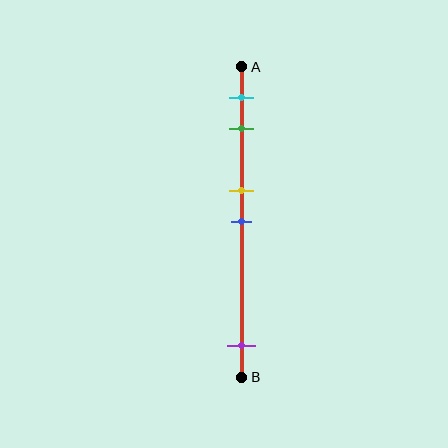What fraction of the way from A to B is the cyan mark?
The cyan mark is approximately 10% (0.1) of the way from A to B.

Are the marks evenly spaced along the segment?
No, the marks are not evenly spaced.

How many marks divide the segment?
There are 5 marks dividing the segment.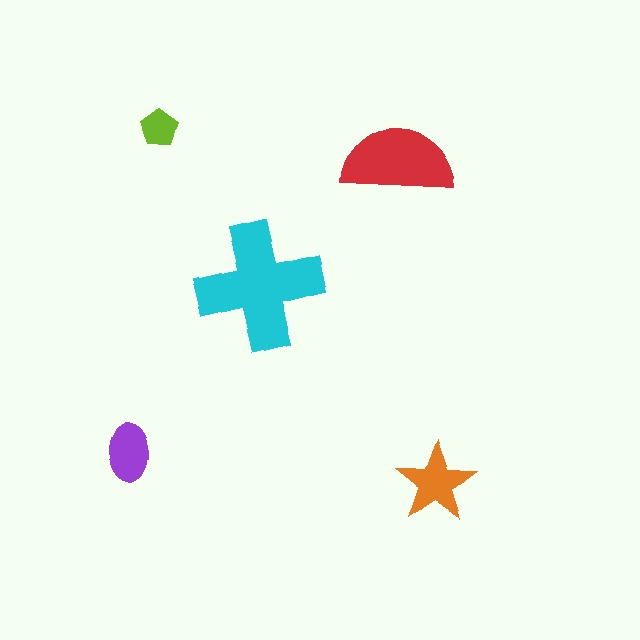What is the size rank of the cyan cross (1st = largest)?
1st.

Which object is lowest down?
The orange star is bottommost.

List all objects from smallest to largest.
The lime pentagon, the purple ellipse, the orange star, the red semicircle, the cyan cross.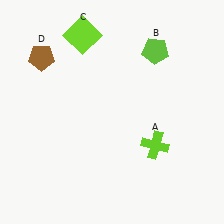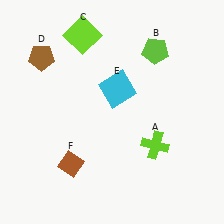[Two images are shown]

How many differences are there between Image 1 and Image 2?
There are 2 differences between the two images.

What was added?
A cyan square (E), a brown diamond (F) were added in Image 2.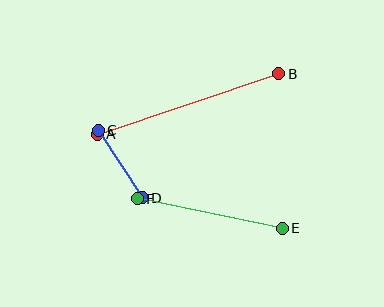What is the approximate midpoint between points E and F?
The midpoint is at approximately (210, 214) pixels.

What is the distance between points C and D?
The distance is approximately 80 pixels.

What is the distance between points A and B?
The distance is approximately 192 pixels.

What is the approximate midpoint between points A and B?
The midpoint is at approximately (188, 104) pixels.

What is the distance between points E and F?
The distance is approximately 148 pixels.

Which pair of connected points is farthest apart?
Points A and B are farthest apart.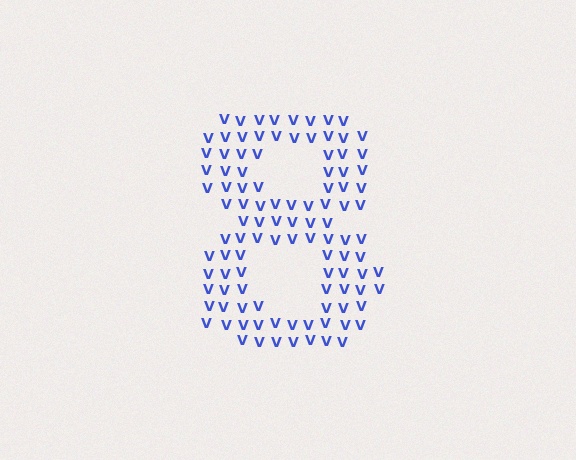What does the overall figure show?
The overall figure shows the digit 8.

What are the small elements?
The small elements are letter V's.